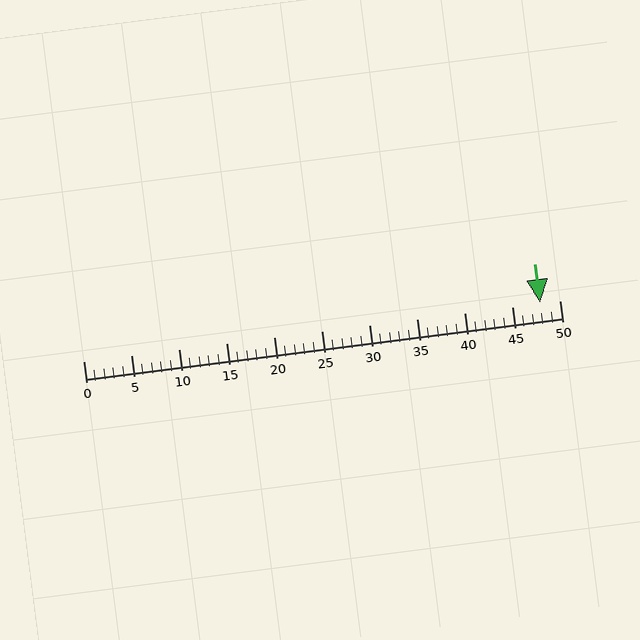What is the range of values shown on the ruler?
The ruler shows values from 0 to 50.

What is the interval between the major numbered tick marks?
The major tick marks are spaced 5 units apart.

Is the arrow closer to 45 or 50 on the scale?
The arrow is closer to 50.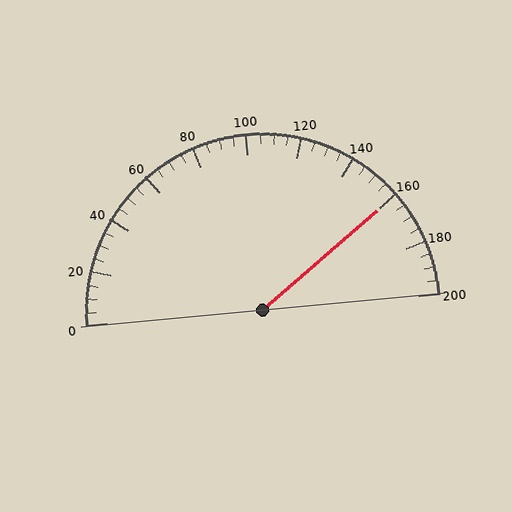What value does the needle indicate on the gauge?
The needle indicates approximately 160.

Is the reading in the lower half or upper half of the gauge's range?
The reading is in the upper half of the range (0 to 200).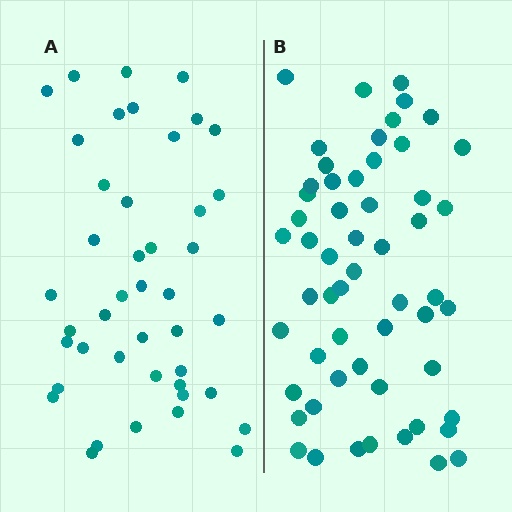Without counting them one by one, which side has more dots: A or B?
Region B (the right region) has more dots.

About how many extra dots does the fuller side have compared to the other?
Region B has approximately 15 more dots than region A.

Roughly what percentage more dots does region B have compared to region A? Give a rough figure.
About 30% more.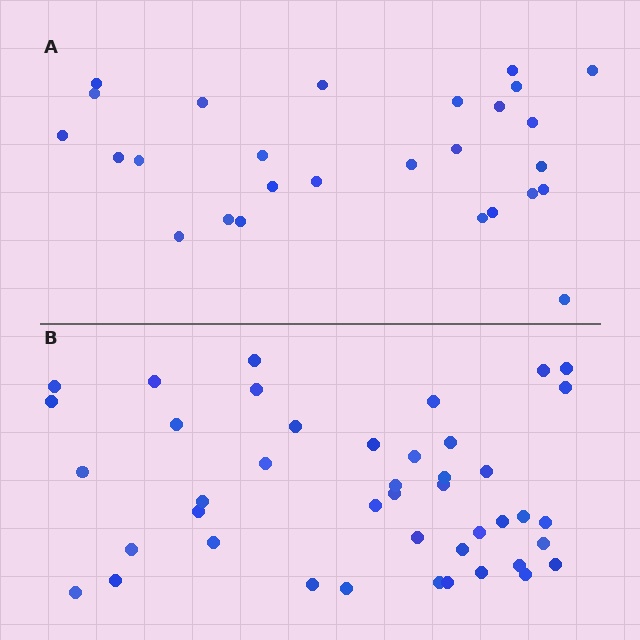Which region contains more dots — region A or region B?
Region B (the bottom region) has more dots.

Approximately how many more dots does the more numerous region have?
Region B has approximately 15 more dots than region A.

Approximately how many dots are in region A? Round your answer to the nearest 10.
About 30 dots. (The exact count is 27, which rounds to 30.)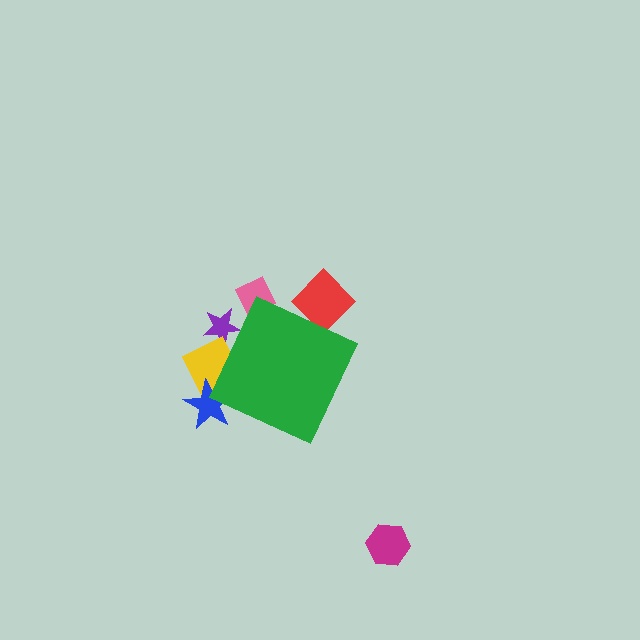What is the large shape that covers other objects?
A green diamond.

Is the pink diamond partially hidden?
Yes, the pink diamond is partially hidden behind the green diamond.